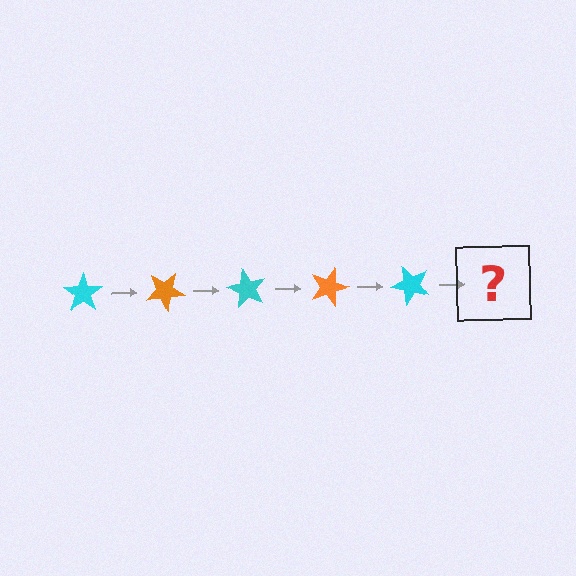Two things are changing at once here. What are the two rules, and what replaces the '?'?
The two rules are that it rotates 30 degrees each step and the color cycles through cyan and orange. The '?' should be an orange star, rotated 150 degrees from the start.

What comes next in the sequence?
The next element should be an orange star, rotated 150 degrees from the start.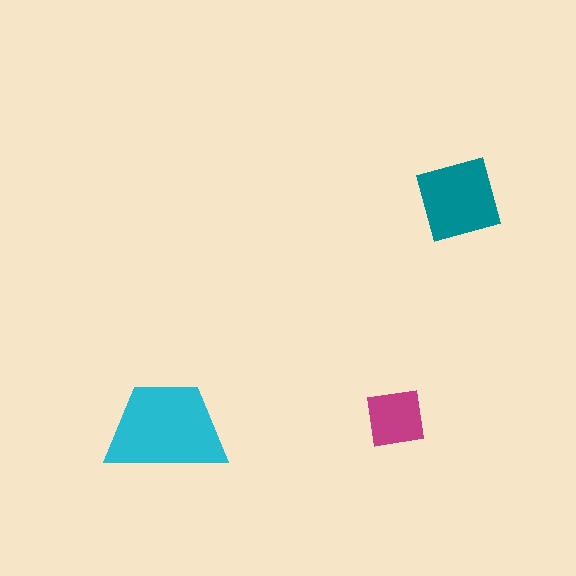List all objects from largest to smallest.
The cyan trapezoid, the teal square, the magenta square.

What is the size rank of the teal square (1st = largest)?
2nd.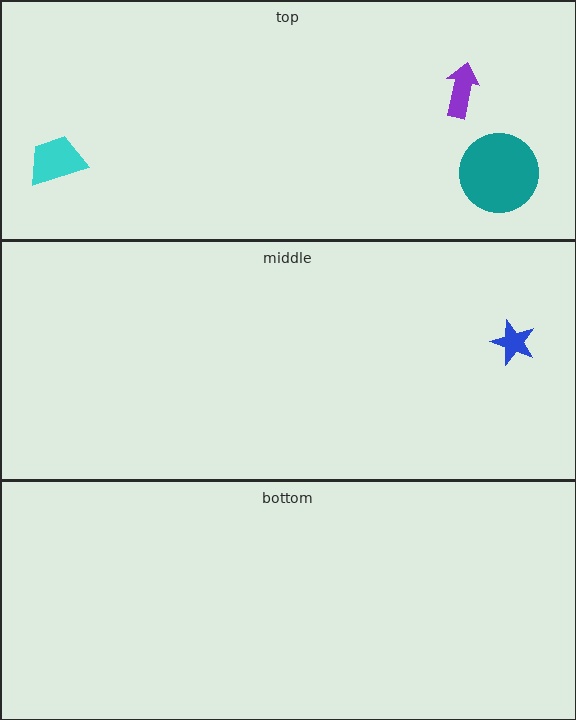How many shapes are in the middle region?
1.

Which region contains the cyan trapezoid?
The top region.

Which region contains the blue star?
The middle region.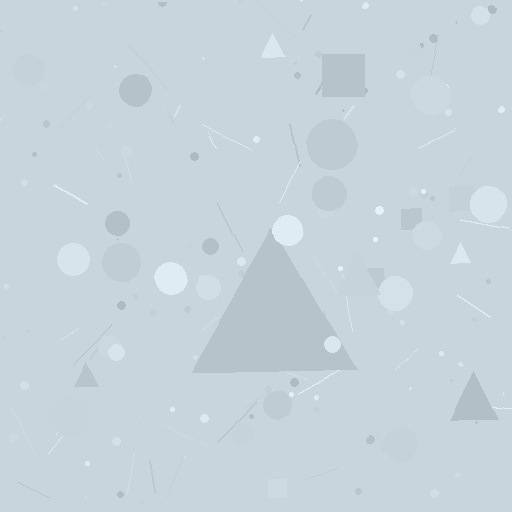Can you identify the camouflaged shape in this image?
The camouflaged shape is a triangle.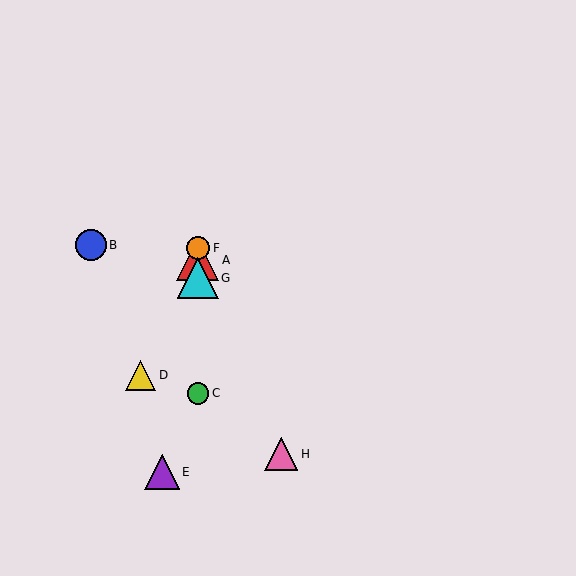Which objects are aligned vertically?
Objects A, C, F, G are aligned vertically.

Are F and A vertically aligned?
Yes, both are at x≈198.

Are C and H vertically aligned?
No, C is at x≈198 and H is at x≈281.